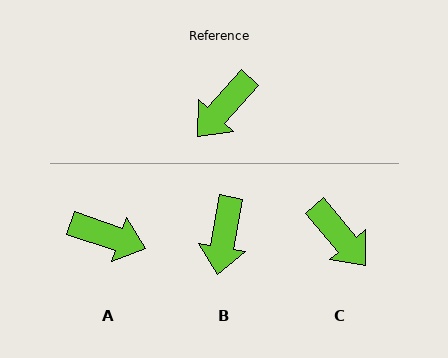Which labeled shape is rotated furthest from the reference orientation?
A, about 113 degrees away.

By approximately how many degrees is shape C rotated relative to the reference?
Approximately 81 degrees counter-clockwise.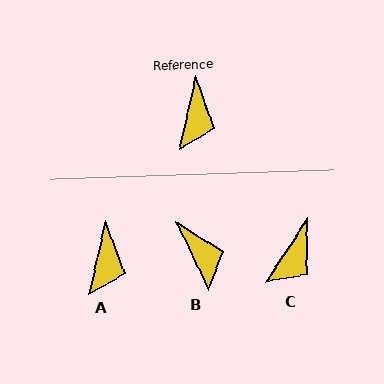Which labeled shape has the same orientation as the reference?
A.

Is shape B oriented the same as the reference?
No, it is off by about 37 degrees.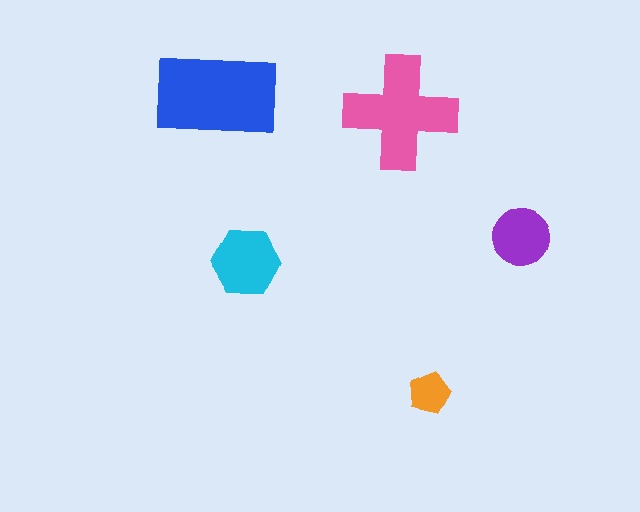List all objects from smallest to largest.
The orange pentagon, the purple circle, the cyan hexagon, the pink cross, the blue rectangle.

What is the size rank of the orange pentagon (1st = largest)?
5th.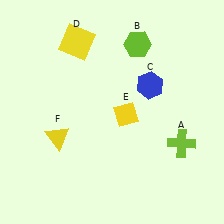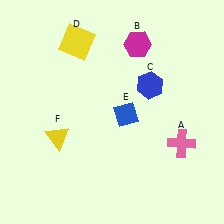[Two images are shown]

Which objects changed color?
A changed from lime to pink. B changed from lime to magenta. E changed from yellow to blue.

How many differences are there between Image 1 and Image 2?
There are 3 differences between the two images.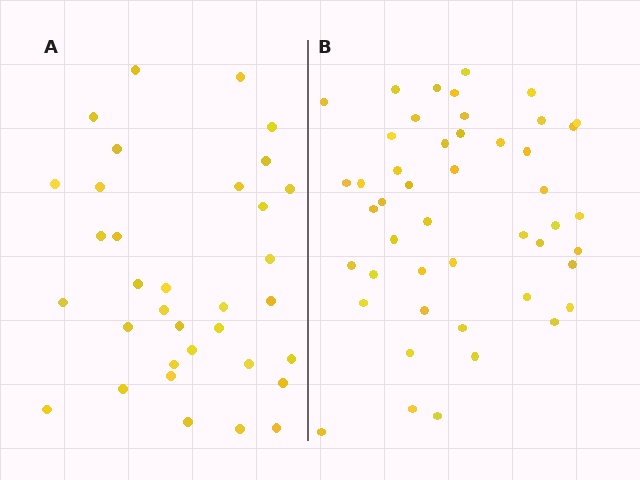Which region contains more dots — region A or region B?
Region B (the right region) has more dots.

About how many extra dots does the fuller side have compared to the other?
Region B has approximately 15 more dots than region A.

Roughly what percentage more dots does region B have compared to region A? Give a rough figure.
About 40% more.